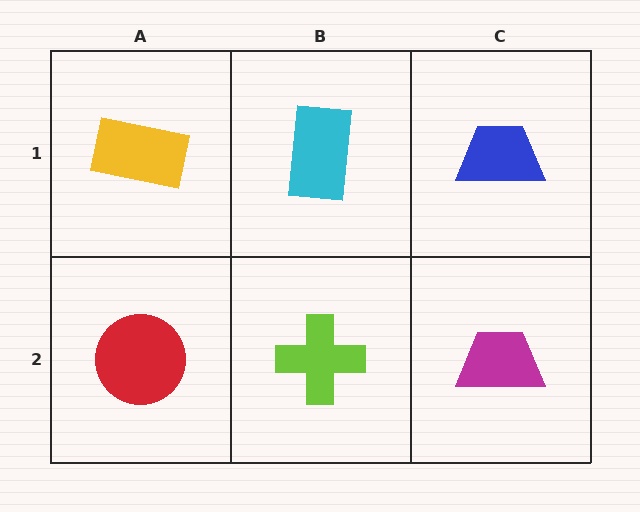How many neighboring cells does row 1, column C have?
2.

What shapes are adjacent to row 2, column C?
A blue trapezoid (row 1, column C), a lime cross (row 2, column B).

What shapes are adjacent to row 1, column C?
A magenta trapezoid (row 2, column C), a cyan rectangle (row 1, column B).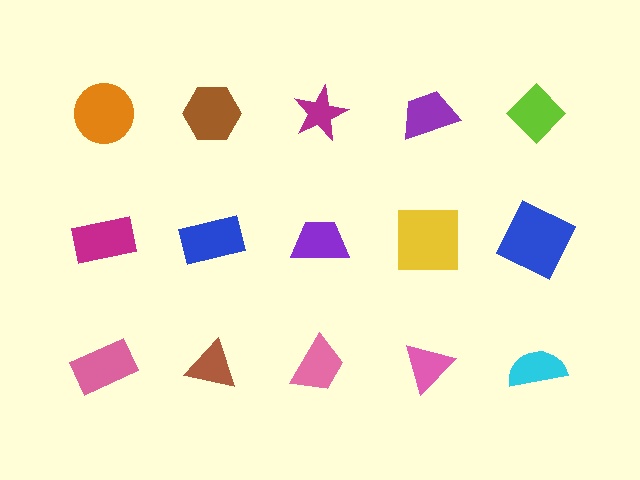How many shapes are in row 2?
5 shapes.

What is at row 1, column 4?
A purple trapezoid.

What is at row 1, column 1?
An orange circle.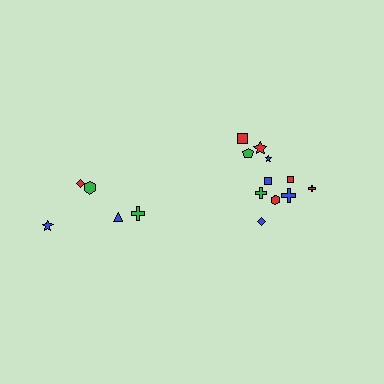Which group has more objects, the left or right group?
The right group.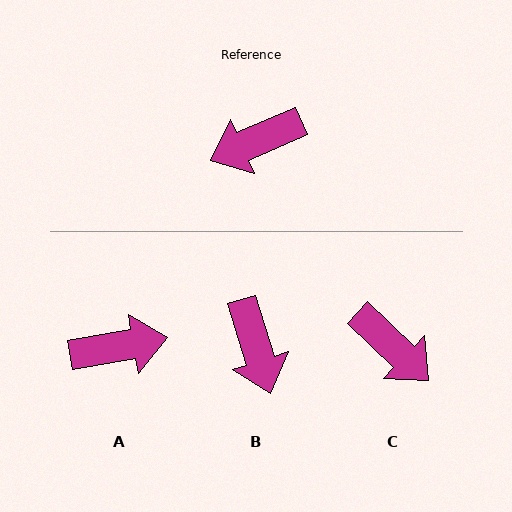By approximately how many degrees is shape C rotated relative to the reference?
Approximately 113 degrees counter-clockwise.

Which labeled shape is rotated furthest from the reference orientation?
A, about 167 degrees away.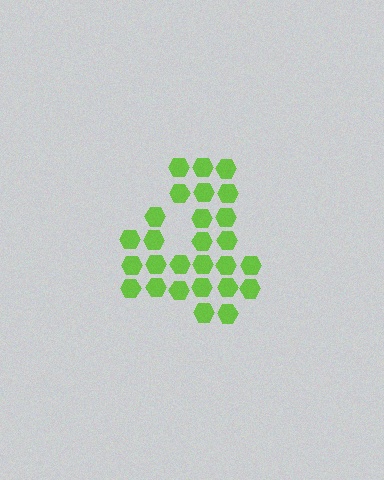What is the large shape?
The large shape is the digit 4.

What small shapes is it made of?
It is made of small hexagons.